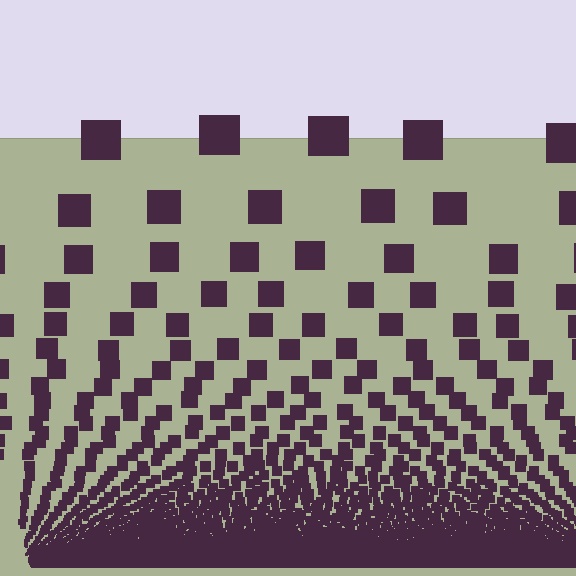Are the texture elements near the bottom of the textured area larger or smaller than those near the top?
Smaller. The gradient is inverted — elements near the bottom are smaller and denser.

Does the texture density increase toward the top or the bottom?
Density increases toward the bottom.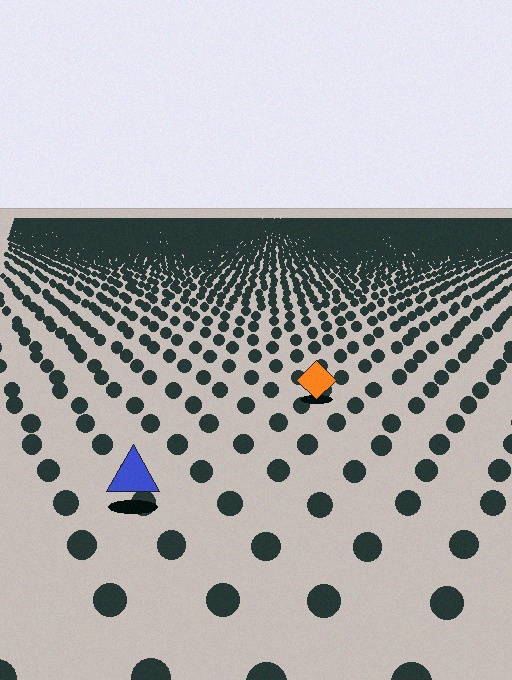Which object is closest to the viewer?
The blue triangle is closest. The texture marks near it are larger and more spread out.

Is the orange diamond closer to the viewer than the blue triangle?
No. The blue triangle is closer — you can tell from the texture gradient: the ground texture is coarser near it.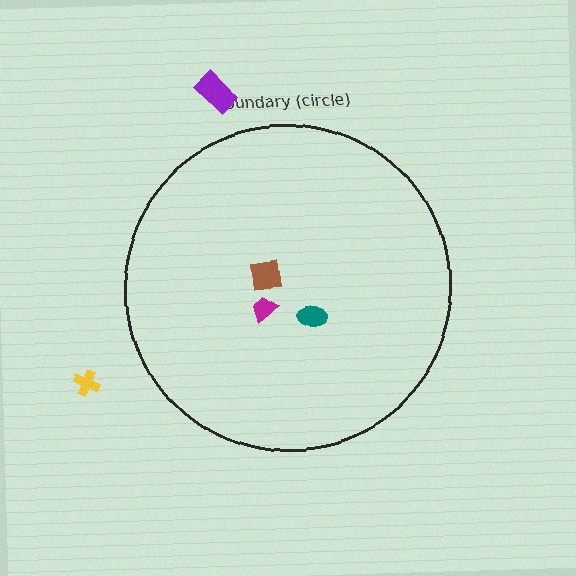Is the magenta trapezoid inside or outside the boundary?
Inside.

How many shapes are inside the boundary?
3 inside, 2 outside.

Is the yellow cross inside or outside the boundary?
Outside.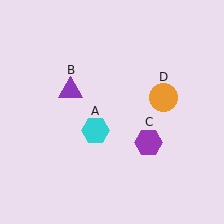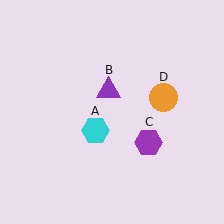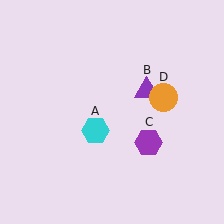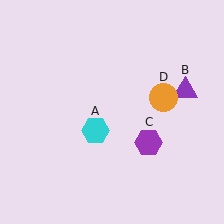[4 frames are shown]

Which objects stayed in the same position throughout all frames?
Cyan hexagon (object A) and purple hexagon (object C) and orange circle (object D) remained stationary.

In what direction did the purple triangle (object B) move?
The purple triangle (object B) moved right.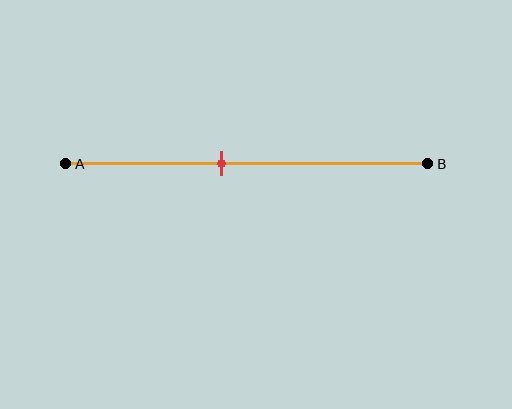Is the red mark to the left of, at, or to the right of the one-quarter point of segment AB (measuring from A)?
The red mark is to the right of the one-quarter point of segment AB.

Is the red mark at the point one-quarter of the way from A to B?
No, the mark is at about 45% from A, not at the 25% one-quarter point.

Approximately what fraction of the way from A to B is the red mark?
The red mark is approximately 45% of the way from A to B.